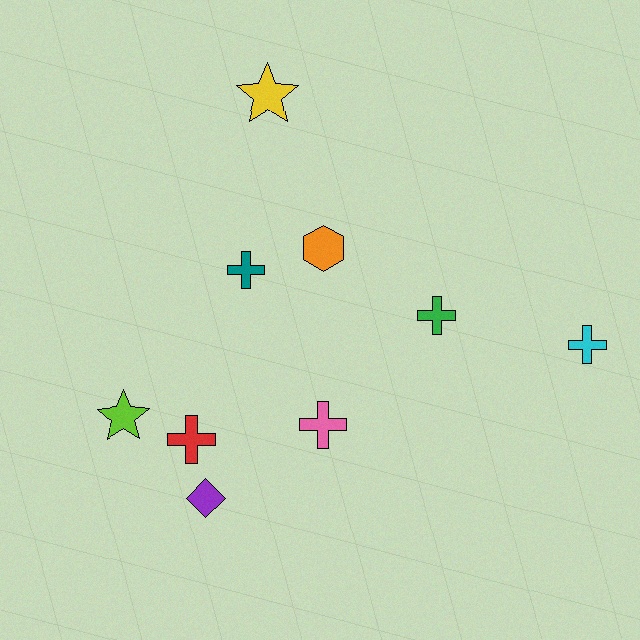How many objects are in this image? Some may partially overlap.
There are 9 objects.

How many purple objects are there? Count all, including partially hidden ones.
There is 1 purple object.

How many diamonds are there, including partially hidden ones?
There is 1 diamond.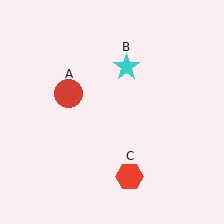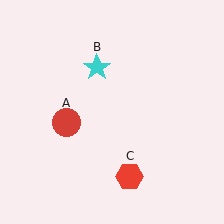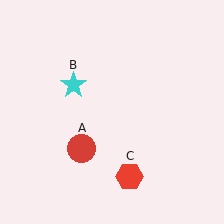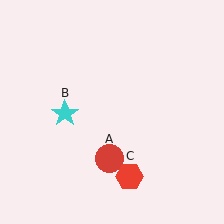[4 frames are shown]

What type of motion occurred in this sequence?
The red circle (object A), cyan star (object B) rotated counterclockwise around the center of the scene.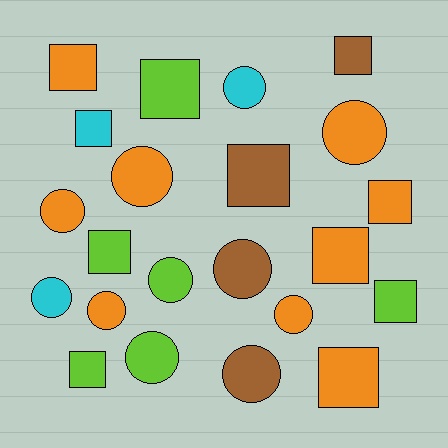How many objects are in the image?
There are 22 objects.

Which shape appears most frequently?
Circle, with 11 objects.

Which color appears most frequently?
Orange, with 9 objects.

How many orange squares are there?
There are 4 orange squares.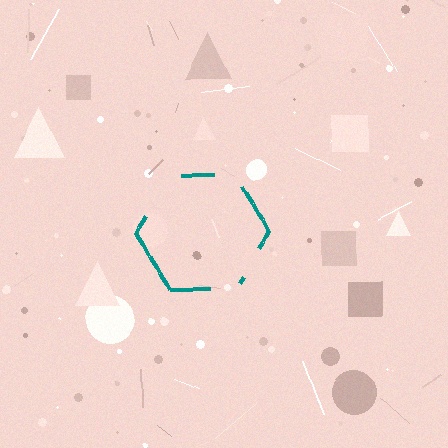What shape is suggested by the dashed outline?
The dashed outline suggests a hexagon.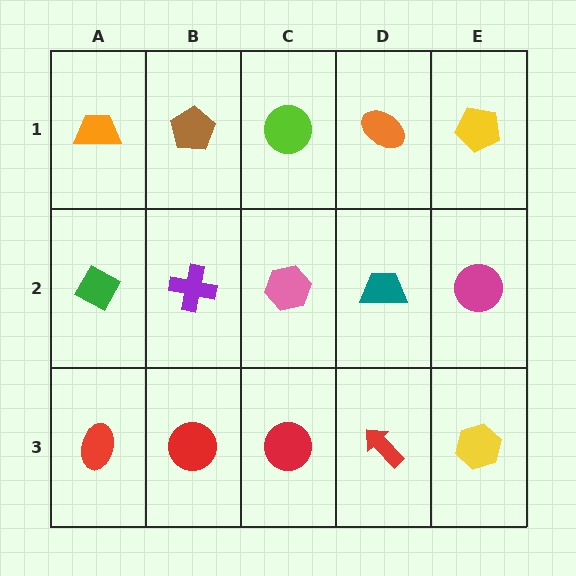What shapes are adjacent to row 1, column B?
A purple cross (row 2, column B), an orange trapezoid (row 1, column A), a lime circle (row 1, column C).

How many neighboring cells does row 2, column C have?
4.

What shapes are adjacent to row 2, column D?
An orange ellipse (row 1, column D), a red arrow (row 3, column D), a pink hexagon (row 2, column C), a magenta circle (row 2, column E).